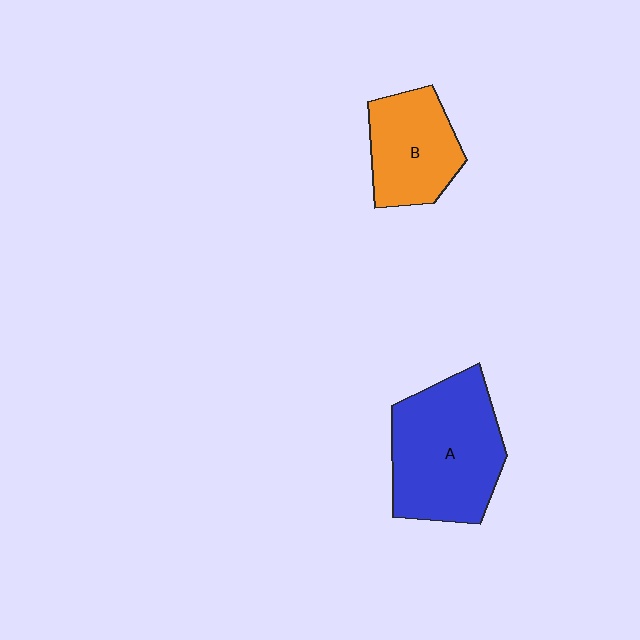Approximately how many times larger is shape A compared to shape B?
Approximately 1.6 times.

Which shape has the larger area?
Shape A (blue).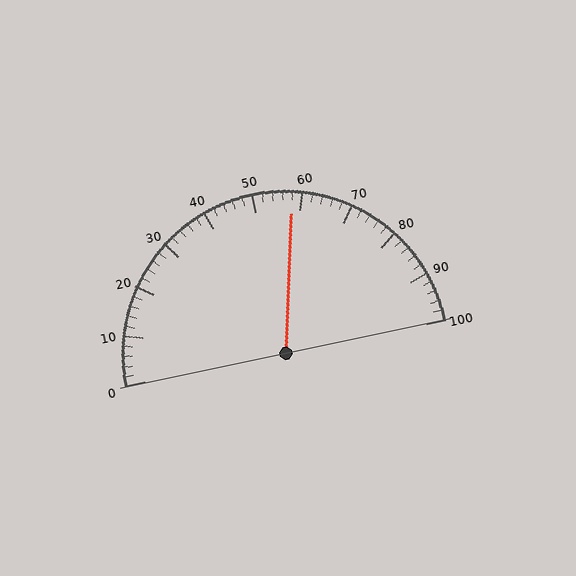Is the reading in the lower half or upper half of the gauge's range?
The reading is in the upper half of the range (0 to 100).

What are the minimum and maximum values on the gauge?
The gauge ranges from 0 to 100.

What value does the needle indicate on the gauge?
The needle indicates approximately 58.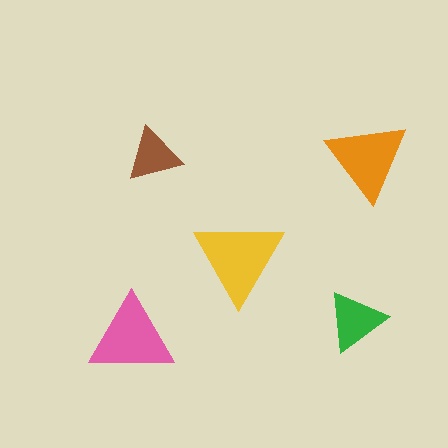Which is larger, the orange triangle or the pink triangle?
The pink one.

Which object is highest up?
The brown triangle is topmost.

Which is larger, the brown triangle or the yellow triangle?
The yellow one.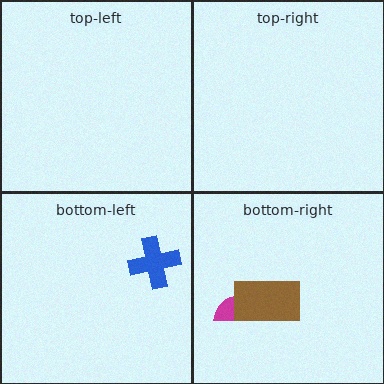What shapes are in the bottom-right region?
The magenta semicircle, the brown rectangle.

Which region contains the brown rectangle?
The bottom-right region.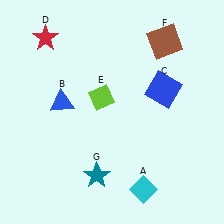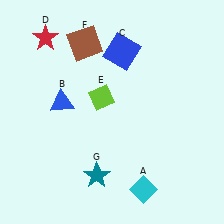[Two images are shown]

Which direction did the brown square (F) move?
The brown square (F) moved left.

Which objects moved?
The objects that moved are: the blue square (C), the brown square (F).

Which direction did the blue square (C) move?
The blue square (C) moved left.